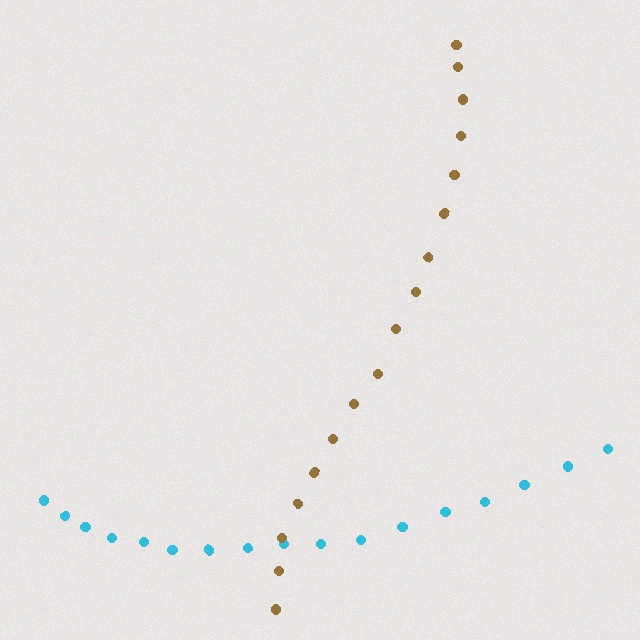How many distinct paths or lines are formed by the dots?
There are 2 distinct paths.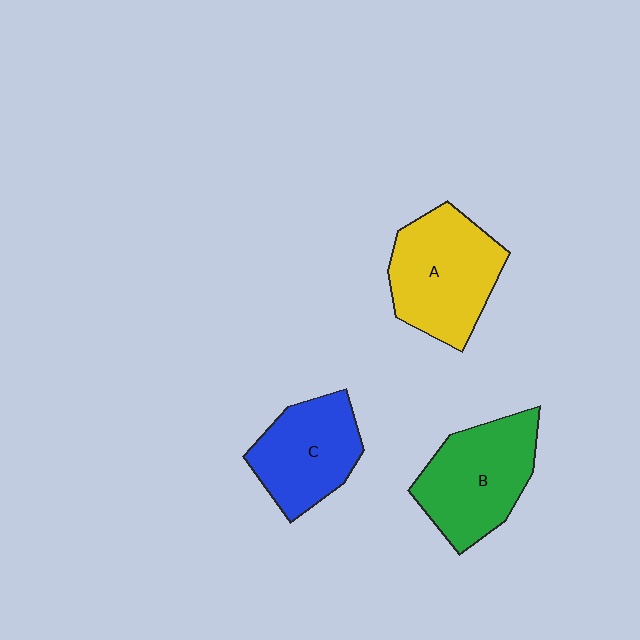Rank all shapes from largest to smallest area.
From largest to smallest: A (yellow), B (green), C (blue).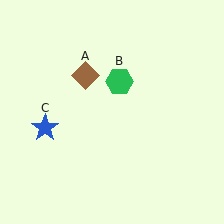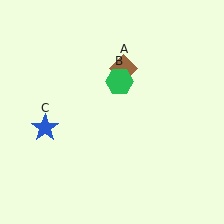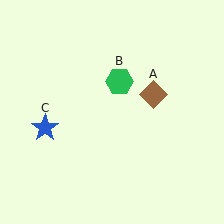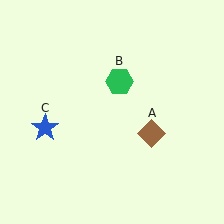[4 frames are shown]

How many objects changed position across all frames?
1 object changed position: brown diamond (object A).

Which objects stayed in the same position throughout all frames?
Green hexagon (object B) and blue star (object C) remained stationary.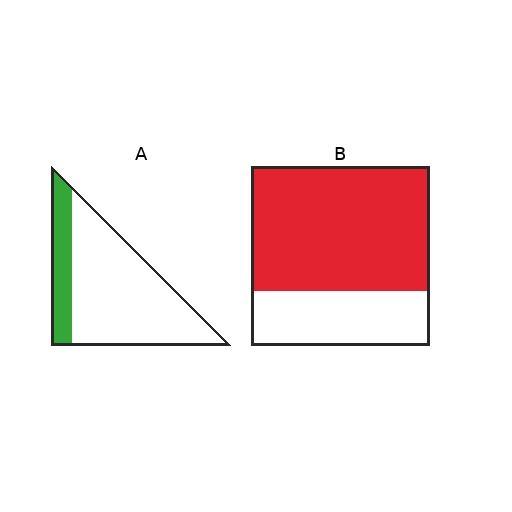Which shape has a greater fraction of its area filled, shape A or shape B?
Shape B.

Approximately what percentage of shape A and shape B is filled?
A is approximately 20% and B is approximately 70%.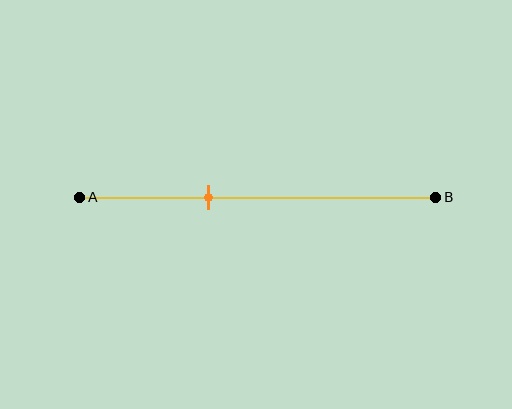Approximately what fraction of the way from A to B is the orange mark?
The orange mark is approximately 35% of the way from A to B.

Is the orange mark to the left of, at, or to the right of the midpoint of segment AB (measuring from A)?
The orange mark is to the left of the midpoint of segment AB.